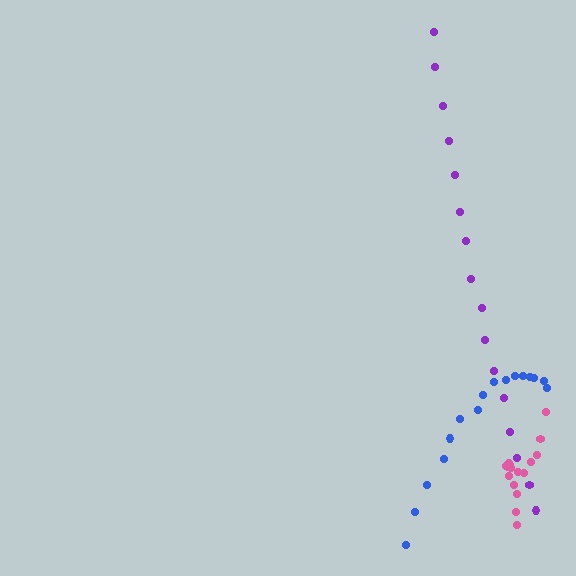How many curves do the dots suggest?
There are 3 distinct paths.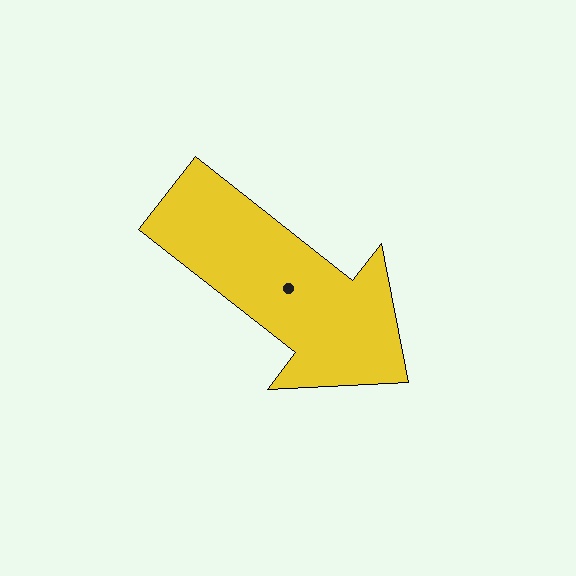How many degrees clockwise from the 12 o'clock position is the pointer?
Approximately 128 degrees.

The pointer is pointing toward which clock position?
Roughly 4 o'clock.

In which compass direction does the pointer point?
Southeast.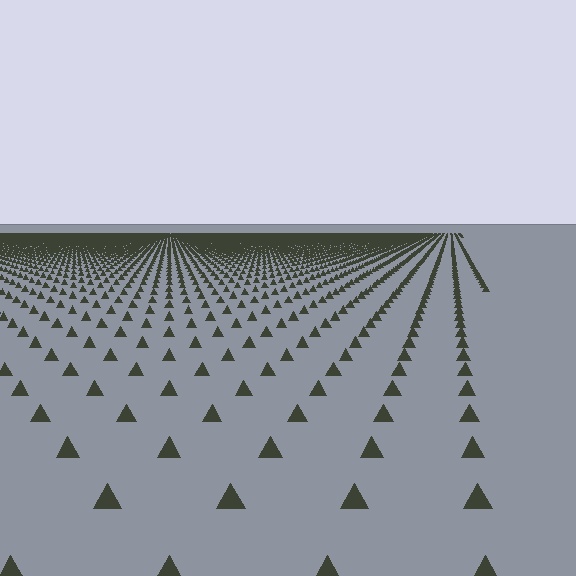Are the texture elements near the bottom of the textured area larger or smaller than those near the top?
Larger. Near the bottom, elements are closer to the viewer and appear at a bigger on-screen size.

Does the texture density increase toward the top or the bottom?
Density increases toward the top.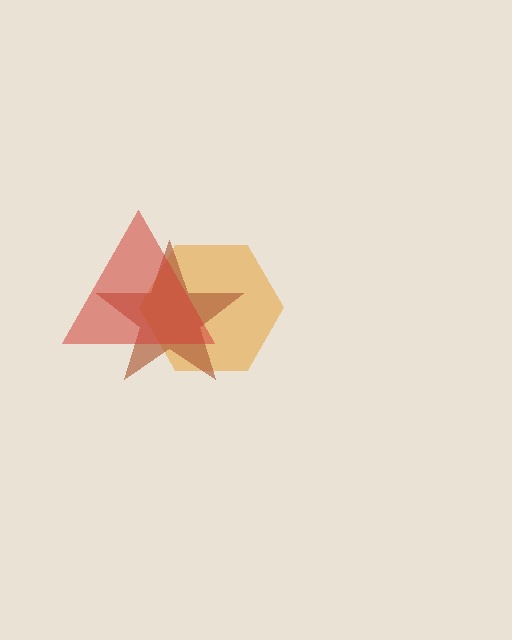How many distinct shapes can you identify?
There are 3 distinct shapes: an orange hexagon, a brown star, a red triangle.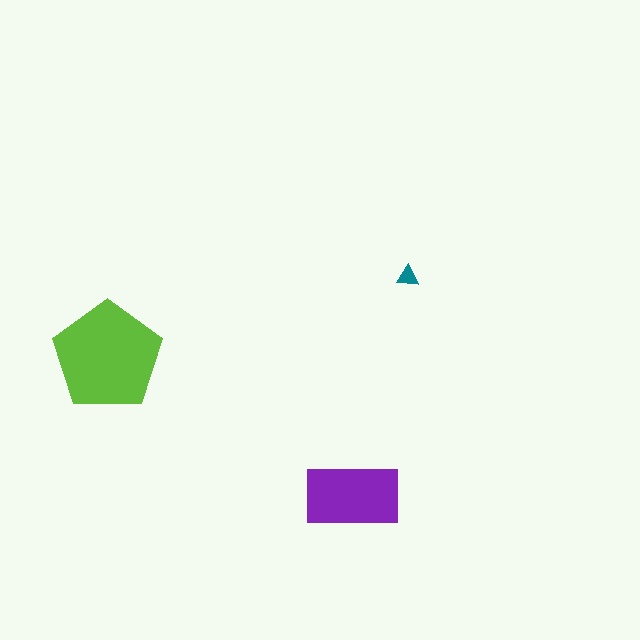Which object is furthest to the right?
The teal triangle is rightmost.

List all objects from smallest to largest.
The teal triangle, the purple rectangle, the lime pentagon.